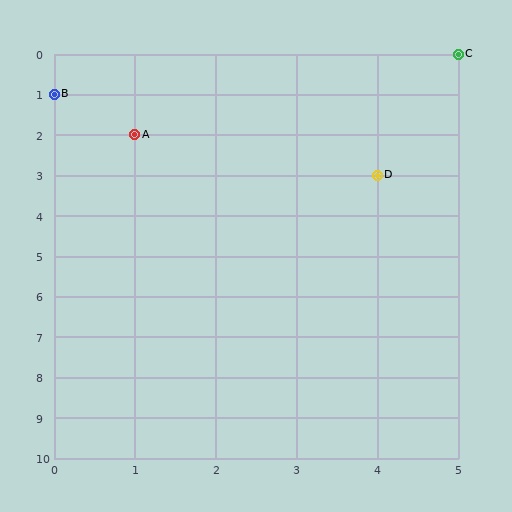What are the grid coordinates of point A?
Point A is at grid coordinates (1, 2).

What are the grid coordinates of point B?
Point B is at grid coordinates (0, 1).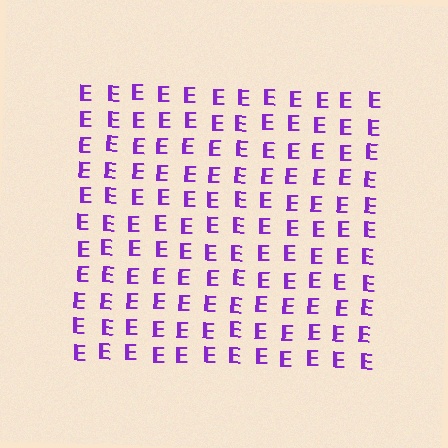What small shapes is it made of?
It is made of small letter E's.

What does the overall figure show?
The overall figure shows a square.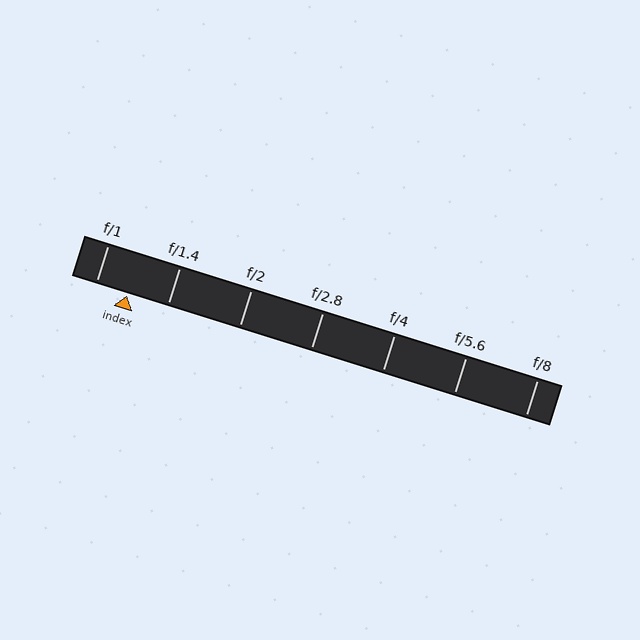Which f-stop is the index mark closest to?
The index mark is closest to f/1.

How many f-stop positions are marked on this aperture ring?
There are 7 f-stop positions marked.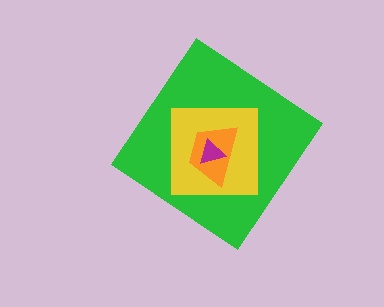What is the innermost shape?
The magenta triangle.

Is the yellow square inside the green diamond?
Yes.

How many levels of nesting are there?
4.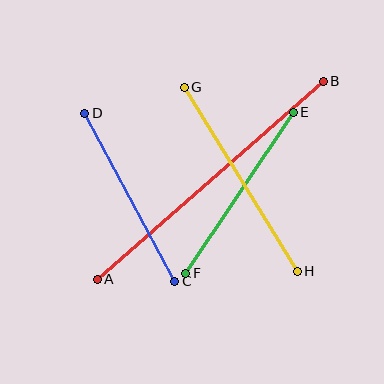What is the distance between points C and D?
The distance is approximately 190 pixels.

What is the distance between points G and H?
The distance is approximately 216 pixels.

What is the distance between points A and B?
The distance is approximately 300 pixels.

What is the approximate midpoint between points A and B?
The midpoint is at approximately (210, 180) pixels.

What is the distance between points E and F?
The distance is approximately 194 pixels.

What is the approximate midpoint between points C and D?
The midpoint is at approximately (130, 197) pixels.